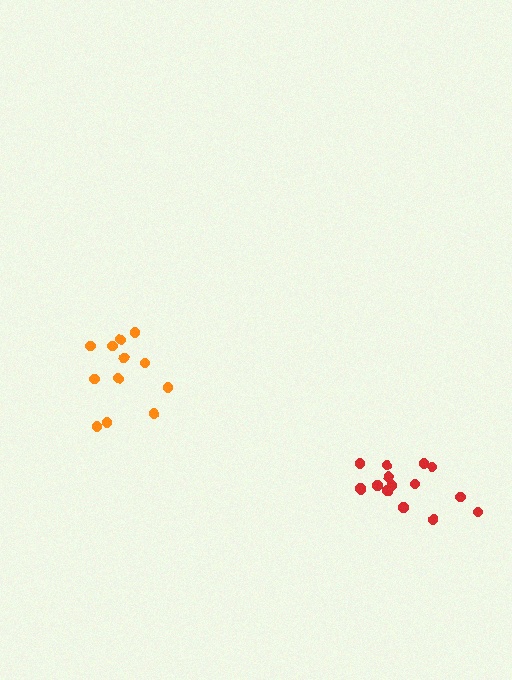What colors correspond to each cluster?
The clusters are colored: red, orange.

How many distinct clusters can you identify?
There are 2 distinct clusters.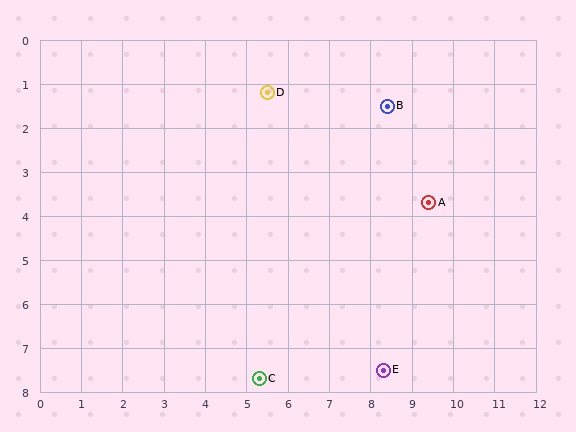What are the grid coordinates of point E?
Point E is at approximately (8.3, 7.5).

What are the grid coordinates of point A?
Point A is at approximately (9.4, 3.7).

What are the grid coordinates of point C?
Point C is at approximately (5.3, 7.7).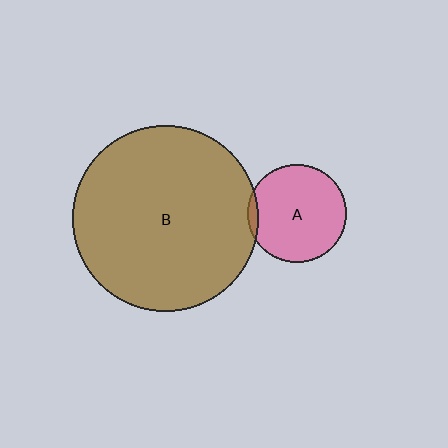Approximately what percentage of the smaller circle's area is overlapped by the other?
Approximately 5%.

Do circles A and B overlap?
Yes.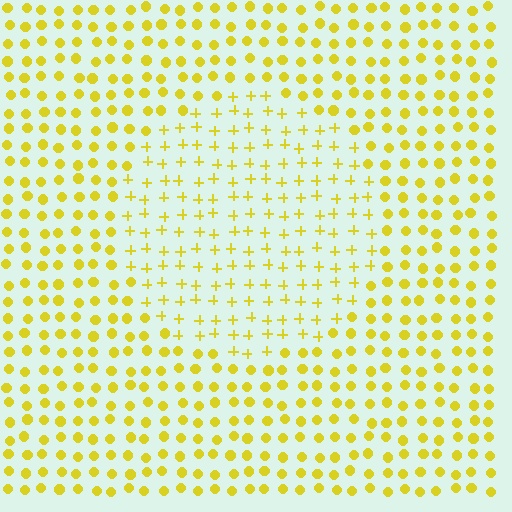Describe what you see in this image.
The image is filled with small yellow elements arranged in a uniform grid. A circle-shaped region contains plus signs, while the surrounding area contains circles. The boundary is defined purely by the change in element shape.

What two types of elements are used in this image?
The image uses plus signs inside the circle region and circles outside it.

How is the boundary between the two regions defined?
The boundary is defined by a change in element shape: plus signs inside vs. circles outside. All elements share the same color and spacing.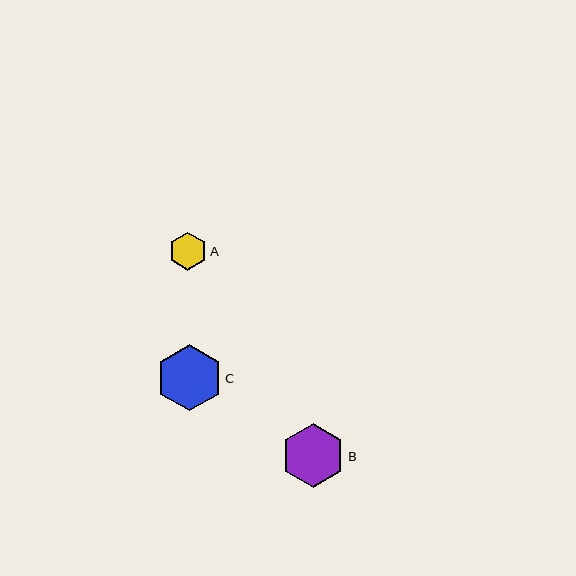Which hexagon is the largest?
Hexagon C is the largest with a size of approximately 67 pixels.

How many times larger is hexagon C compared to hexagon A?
Hexagon C is approximately 1.8 times the size of hexagon A.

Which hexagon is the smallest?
Hexagon A is the smallest with a size of approximately 37 pixels.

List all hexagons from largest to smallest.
From largest to smallest: C, B, A.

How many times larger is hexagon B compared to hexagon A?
Hexagon B is approximately 1.7 times the size of hexagon A.